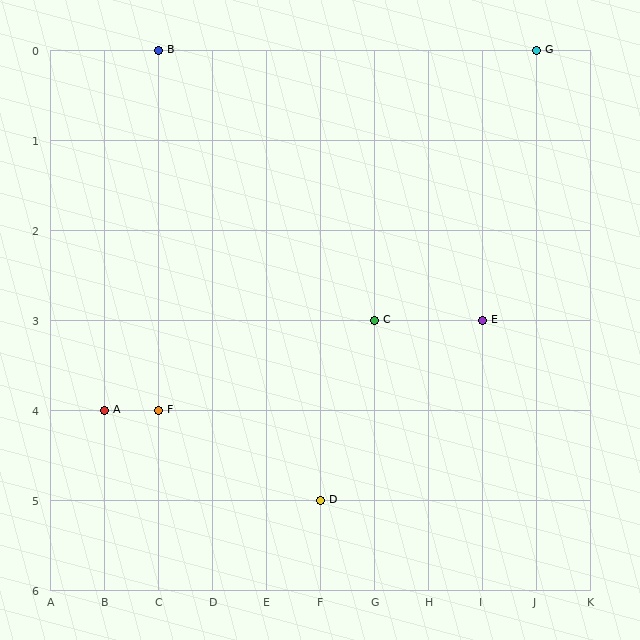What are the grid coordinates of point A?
Point A is at grid coordinates (B, 4).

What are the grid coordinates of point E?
Point E is at grid coordinates (I, 3).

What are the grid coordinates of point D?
Point D is at grid coordinates (F, 5).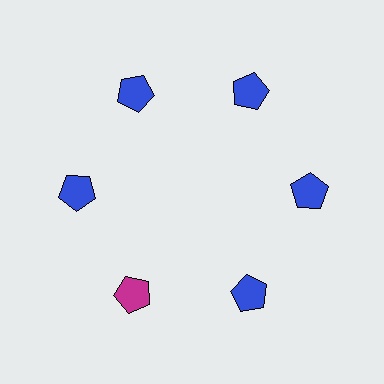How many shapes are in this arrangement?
There are 6 shapes arranged in a ring pattern.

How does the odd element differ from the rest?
It has a different color: magenta instead of blue.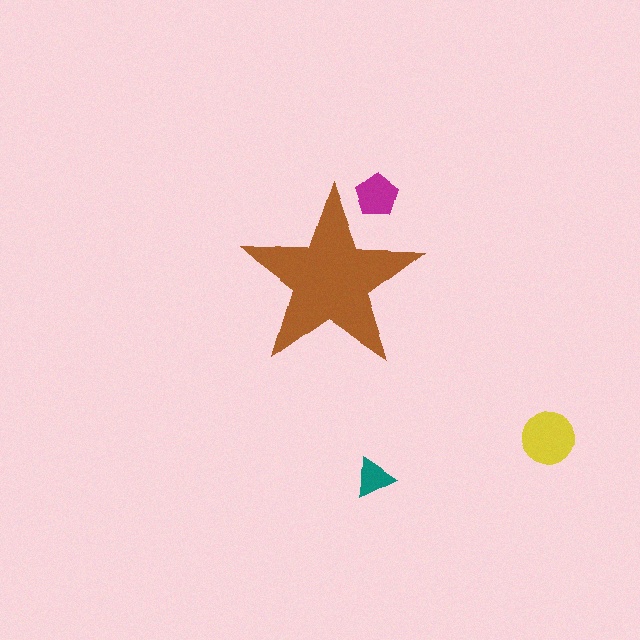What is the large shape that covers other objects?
A brown star.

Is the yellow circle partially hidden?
No, the yellow circle is fully visible.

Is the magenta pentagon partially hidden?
Yes, the magenta pentagon is partially hidden behind the brown star.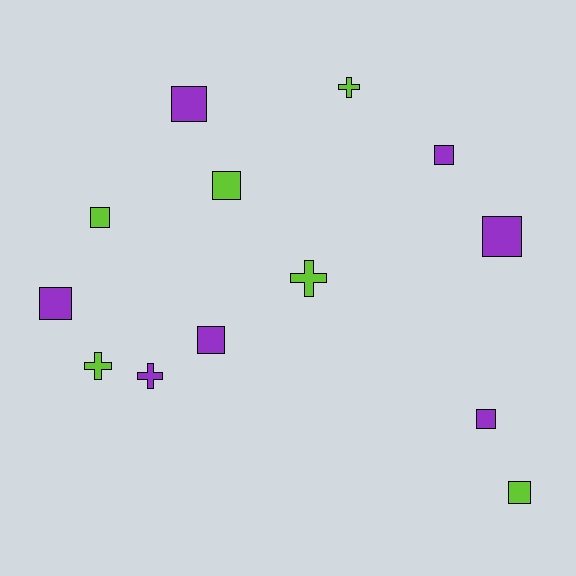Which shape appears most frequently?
Square, with 9 objects.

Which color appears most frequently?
Purple, with 7 objects.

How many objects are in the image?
There are 13 objects.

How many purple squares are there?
There are 6 purple squares.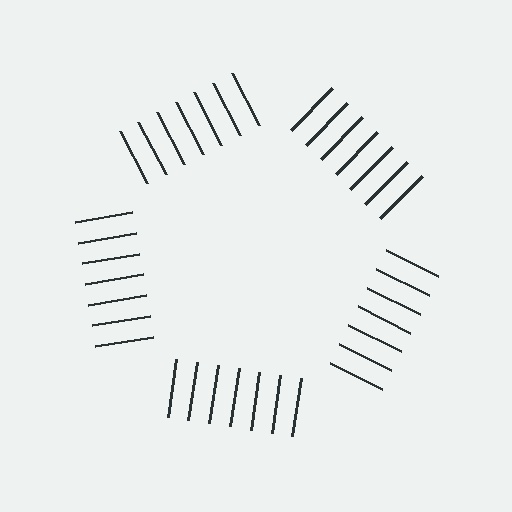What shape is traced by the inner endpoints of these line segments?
An illusory pentagon — the line segments terminate on its edges but no continuous stroke is drawn.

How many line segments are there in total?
35 — 7 along each of the 5 edges.